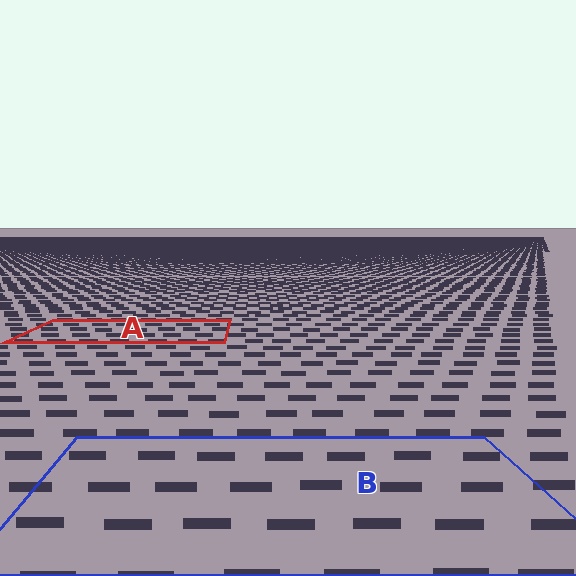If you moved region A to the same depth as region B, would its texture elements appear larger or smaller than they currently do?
They would appear larger. At a closer depth, the same texture elements are projected at a bigger on-screen size.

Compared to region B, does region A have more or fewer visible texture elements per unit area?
Region A has more texture elements per unit area — they are packed more densely because it is farther away.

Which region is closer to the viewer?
Region B is closer. The texture elements there are larger and more spread out.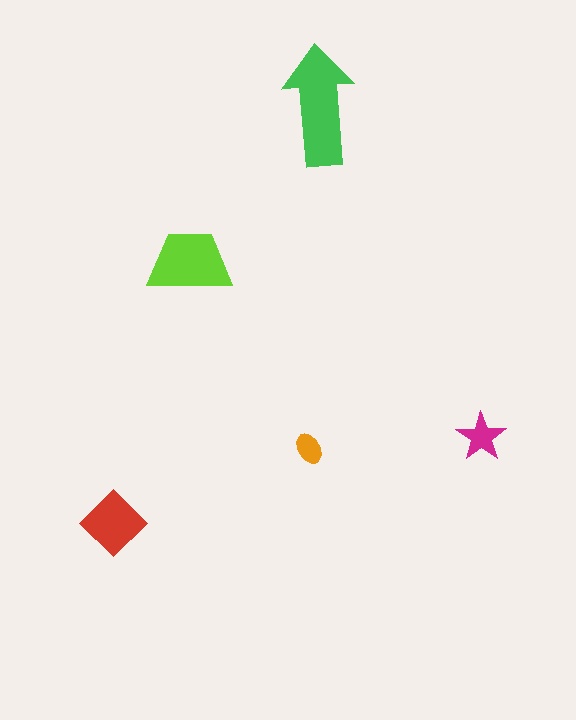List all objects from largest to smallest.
The green arrow, the lime trapezoid, the red diamond, the magenta star, the orange ellipse.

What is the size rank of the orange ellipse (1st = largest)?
5th.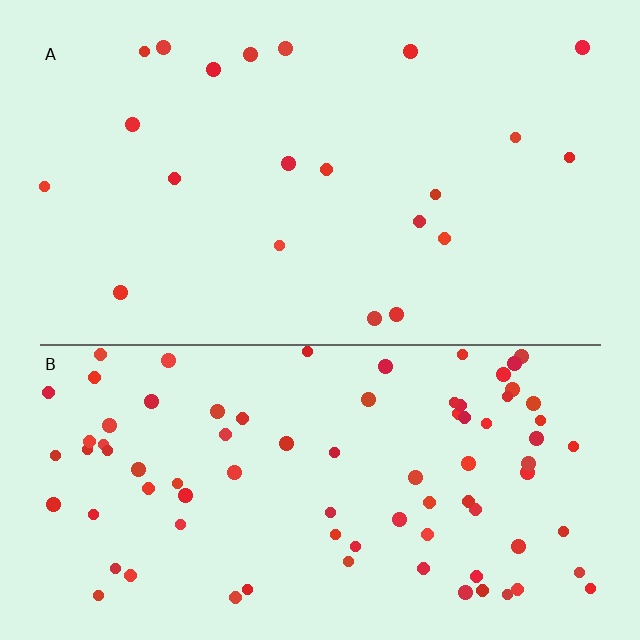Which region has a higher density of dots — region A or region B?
B (the bottom).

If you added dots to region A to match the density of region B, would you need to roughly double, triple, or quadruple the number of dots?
Approximately quadruple.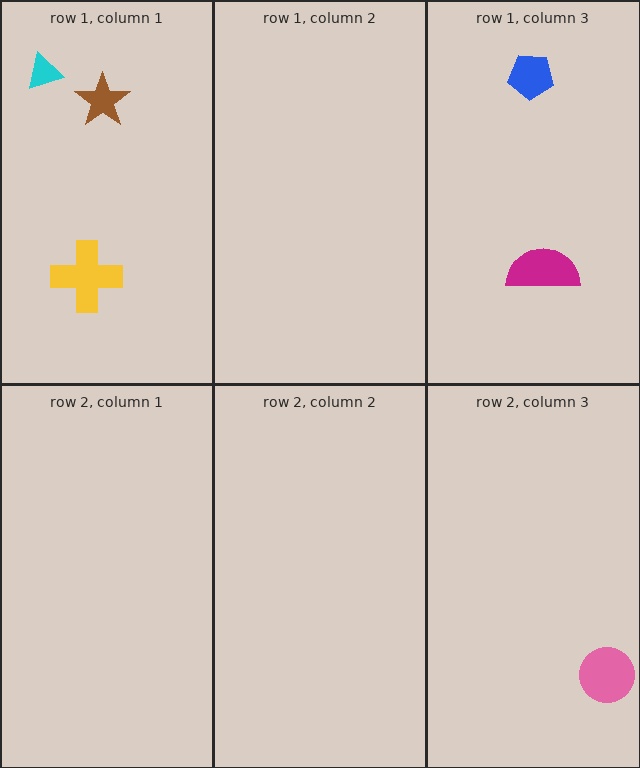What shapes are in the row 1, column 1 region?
The cyan triangle, the brown star, the yellow cross.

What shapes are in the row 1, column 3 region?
The magenta semicircle, the blue pentagon.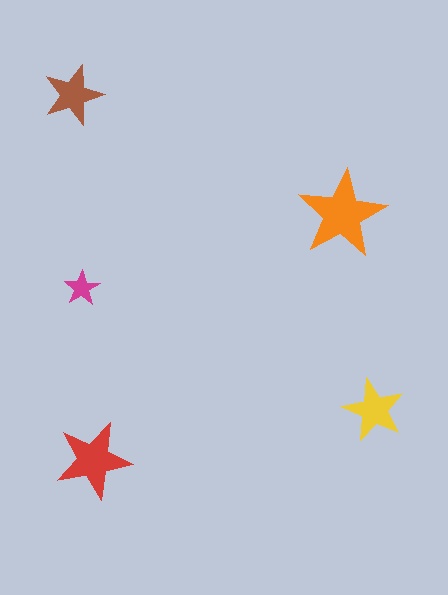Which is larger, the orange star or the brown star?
The orange one.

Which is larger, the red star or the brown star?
The red one.